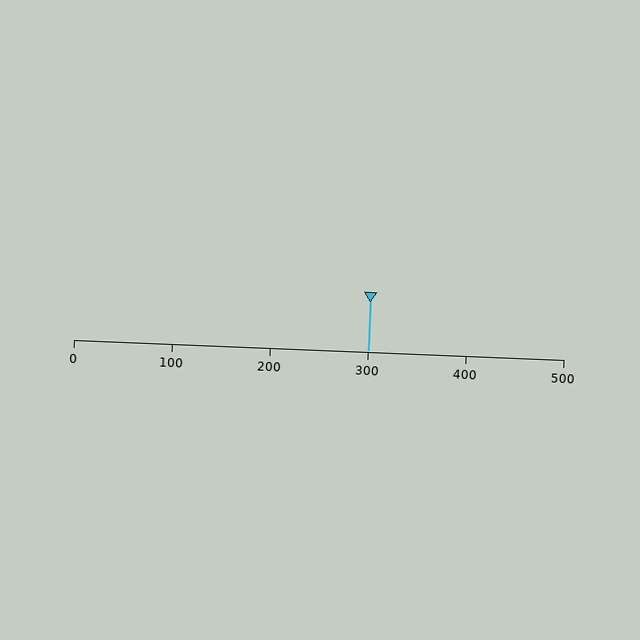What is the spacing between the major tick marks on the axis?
The major ticks are spaced 100 apart.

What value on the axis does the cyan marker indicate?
The marker indicates approximately 300.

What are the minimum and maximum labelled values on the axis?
The axis runs from 0 to 500.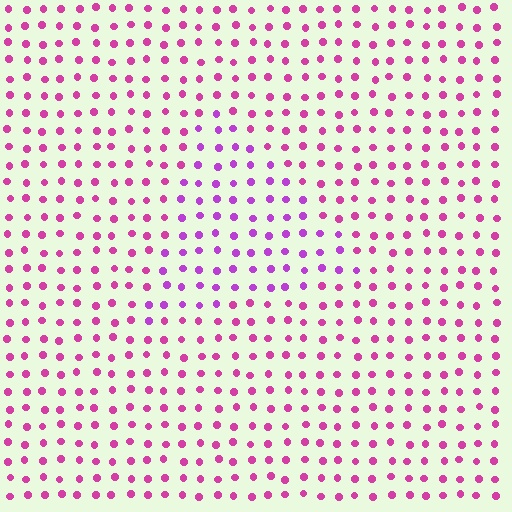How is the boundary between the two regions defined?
The boundary is defined purely by a slight shift in hue (about 29 degrees). Spacing, size, and orientation are identical on both sides.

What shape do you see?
I see a triangle.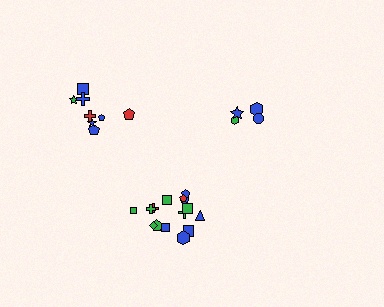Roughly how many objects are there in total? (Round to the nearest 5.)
Roughly 25 objects in total.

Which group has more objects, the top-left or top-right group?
The top-left group.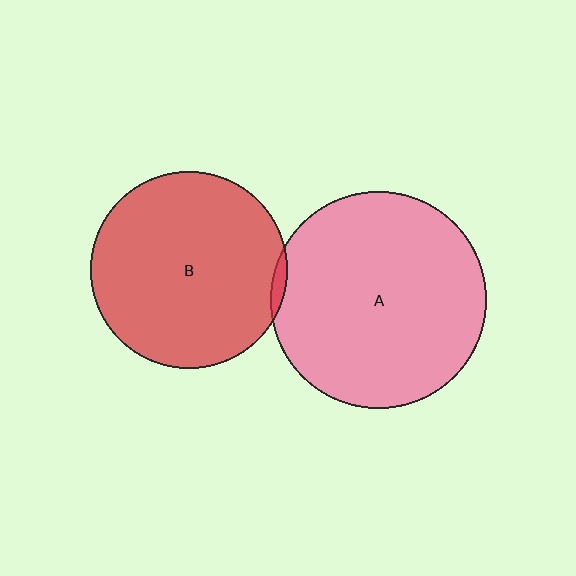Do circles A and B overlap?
Yes.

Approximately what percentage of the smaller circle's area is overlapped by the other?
Approximately 5%.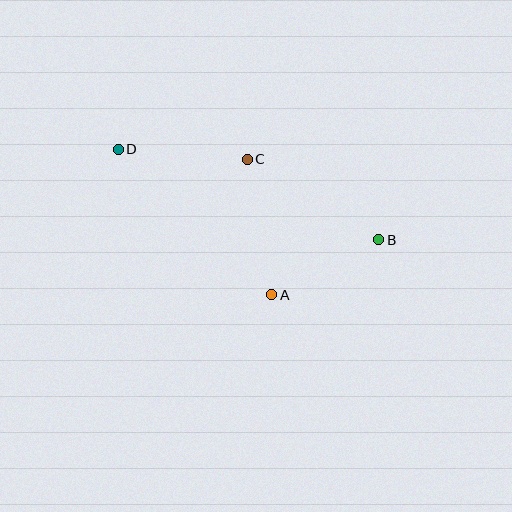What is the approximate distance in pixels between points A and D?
The distance between A and D is approximately 212 pixels.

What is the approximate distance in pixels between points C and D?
The distance between C and D is approximately 129 pixels.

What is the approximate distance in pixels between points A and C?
The distance between A and C is approximately 138 pixels.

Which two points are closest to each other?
Points A and B are closest to each other.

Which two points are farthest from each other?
Points B and D are farthest from each other.